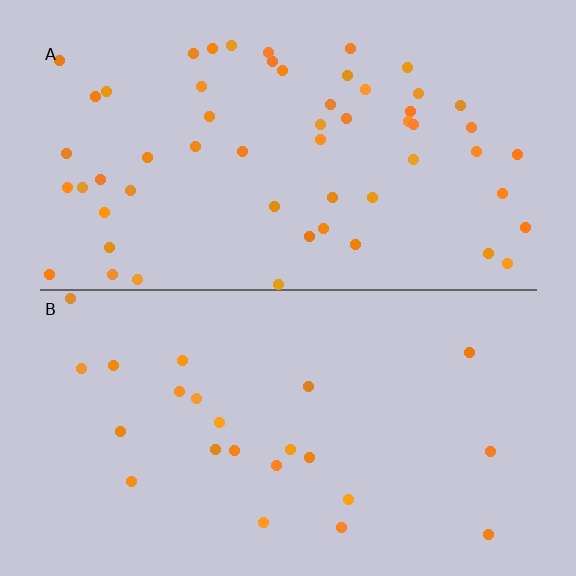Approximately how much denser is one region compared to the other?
Approximately 2.4× — region A over region B.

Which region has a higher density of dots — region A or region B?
A (the top).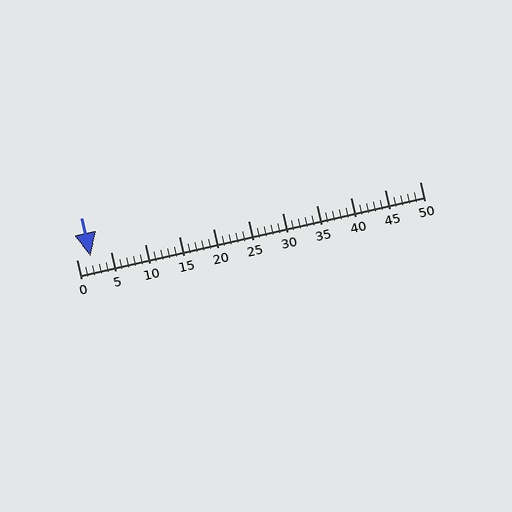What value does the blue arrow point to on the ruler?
The blue arrow points to approximately 2.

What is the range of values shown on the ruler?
The ruler shows values from 0 to 50.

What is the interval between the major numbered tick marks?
The major tick marks are spaced 5 units apart.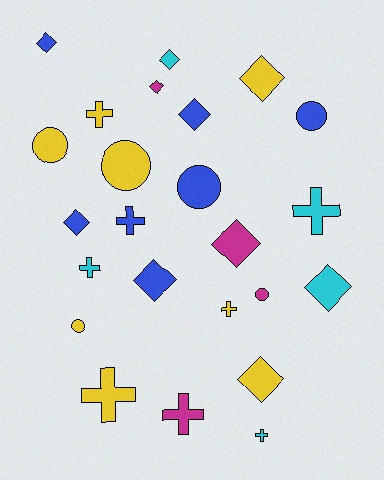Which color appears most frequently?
Yellow, with 8 objects.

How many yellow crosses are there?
There are 3 yellow crosses.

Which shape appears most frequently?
Diamond, with 10 objects.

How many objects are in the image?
There are 24 objects.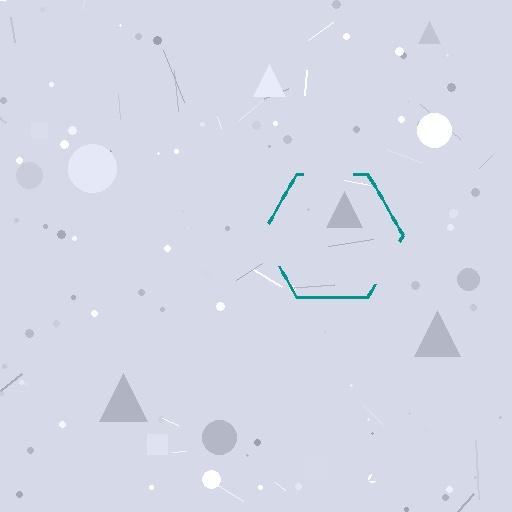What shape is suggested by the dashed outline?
The dashed outline suggests a hexagon.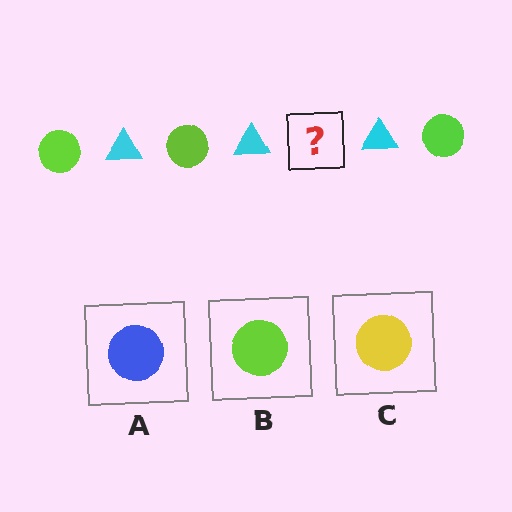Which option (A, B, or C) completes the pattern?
B.